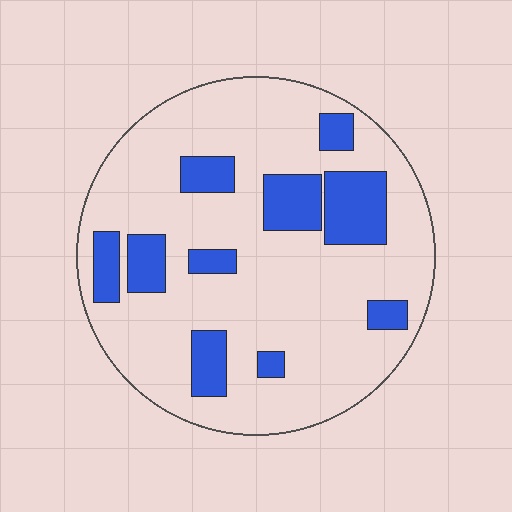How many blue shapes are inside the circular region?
10.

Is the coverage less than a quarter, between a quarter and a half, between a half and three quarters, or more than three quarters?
Less than a quarter.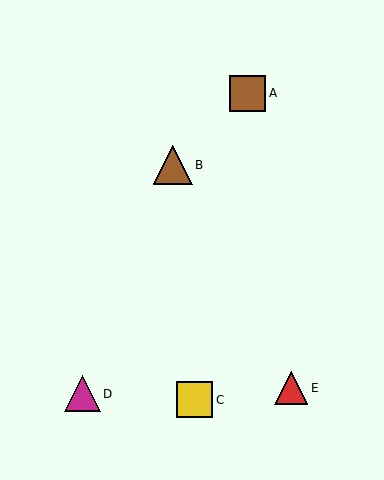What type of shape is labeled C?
Shape C is a yellow square.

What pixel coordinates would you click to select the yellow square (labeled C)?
Click at (195, 400) to select the yellow square C.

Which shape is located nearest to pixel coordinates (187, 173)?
The brown triangle (labeled B) at (173, 165) is nearest to that location.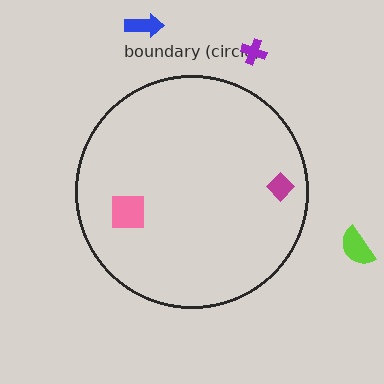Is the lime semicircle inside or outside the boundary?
Outside.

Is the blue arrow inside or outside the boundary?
Outside.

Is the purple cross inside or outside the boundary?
Outside.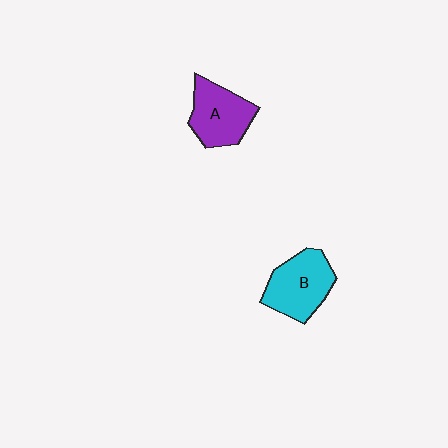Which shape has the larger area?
Shape B (cyan).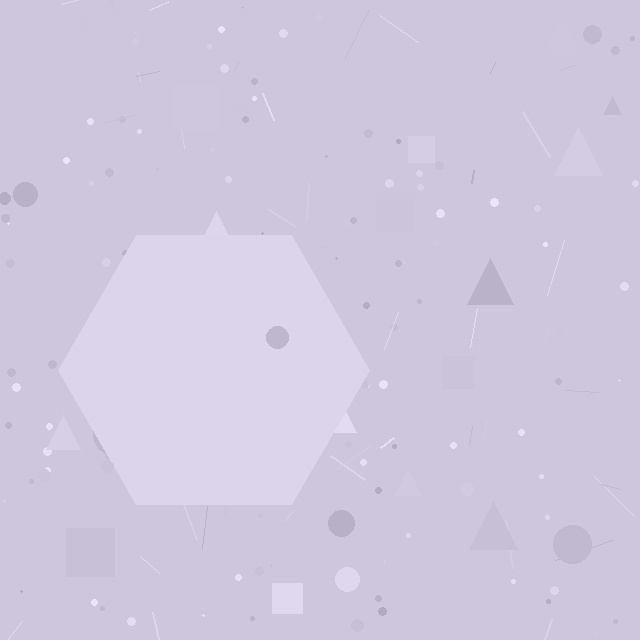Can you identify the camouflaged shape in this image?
The camouflaged shape is a hexagon.